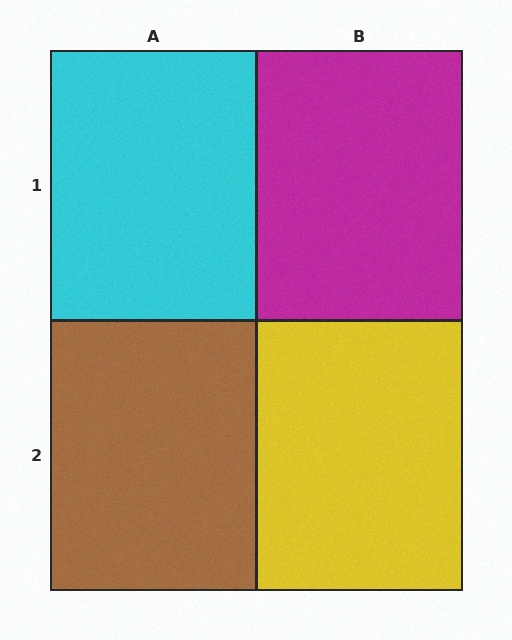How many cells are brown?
1 cell is brown.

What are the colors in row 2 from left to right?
Brown, yellow.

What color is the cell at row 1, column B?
Magenta.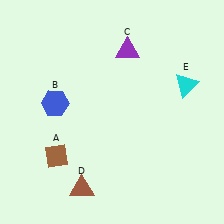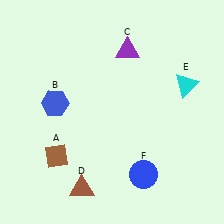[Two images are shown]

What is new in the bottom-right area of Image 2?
A blue circle (F) was added in the bottom-right area of Image 2.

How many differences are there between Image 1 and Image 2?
There is 1 difference between the two images.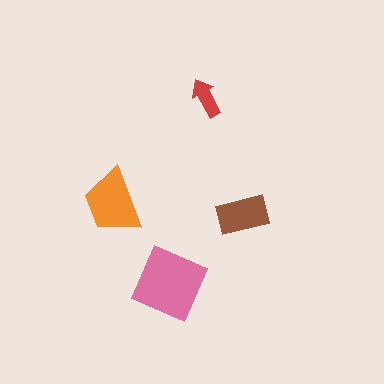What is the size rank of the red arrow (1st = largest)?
4th.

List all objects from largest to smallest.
The pink square, the orange trapezoid, the brown rectangle, the red arrow.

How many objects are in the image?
There are 4 objects in the image.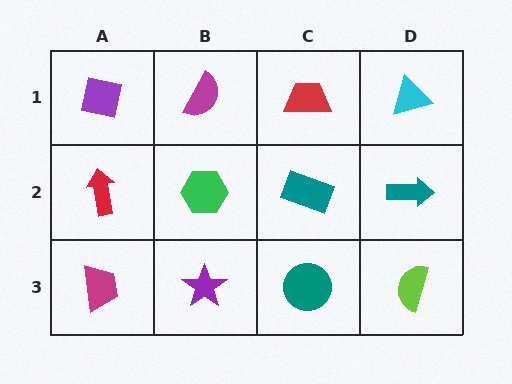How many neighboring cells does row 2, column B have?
4.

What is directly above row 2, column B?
A magenta semicircle.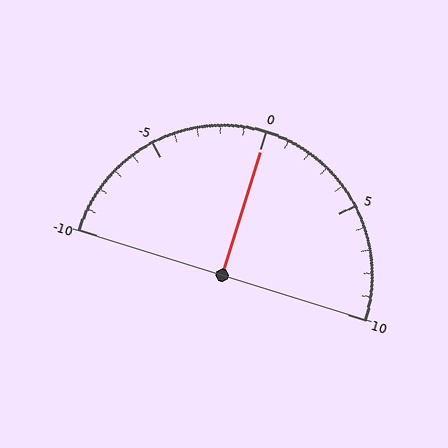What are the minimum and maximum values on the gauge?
The gauge ranges from -10 to 10.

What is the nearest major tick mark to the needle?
The nearest major tick mark is 0.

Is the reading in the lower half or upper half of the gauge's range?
The reading is in the upper half of the range (-10 to 10).